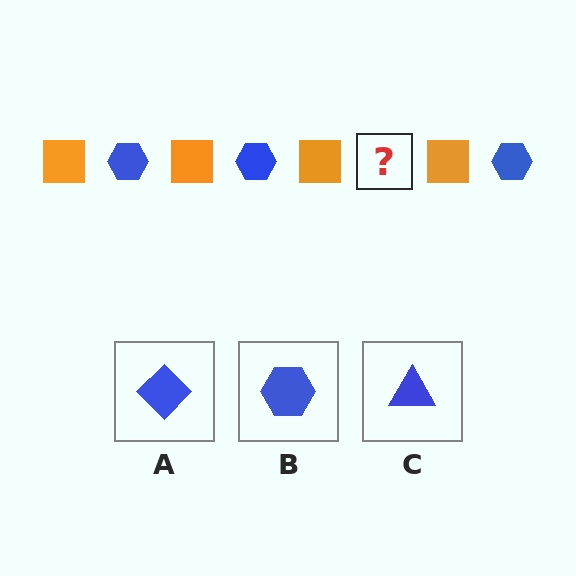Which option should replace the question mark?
Option B.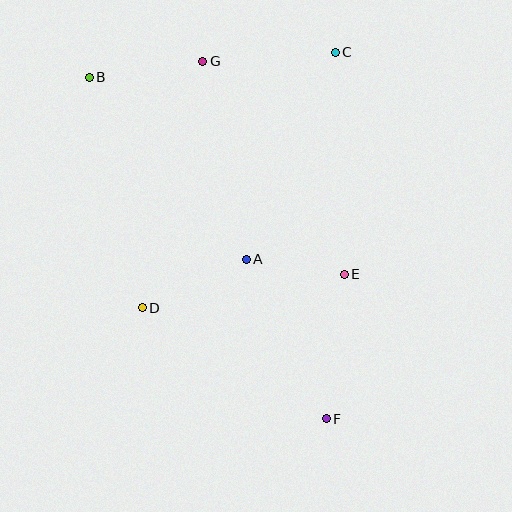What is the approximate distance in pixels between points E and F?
The distance between E and F is approximately 145 pixels.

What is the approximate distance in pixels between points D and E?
The distance between D and E is approximately 205 pixels.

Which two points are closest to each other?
Points A and E are closest to each other.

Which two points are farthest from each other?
Points B and F are farthest from each other.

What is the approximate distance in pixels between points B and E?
The distance between B and E is approximately 322 pixels.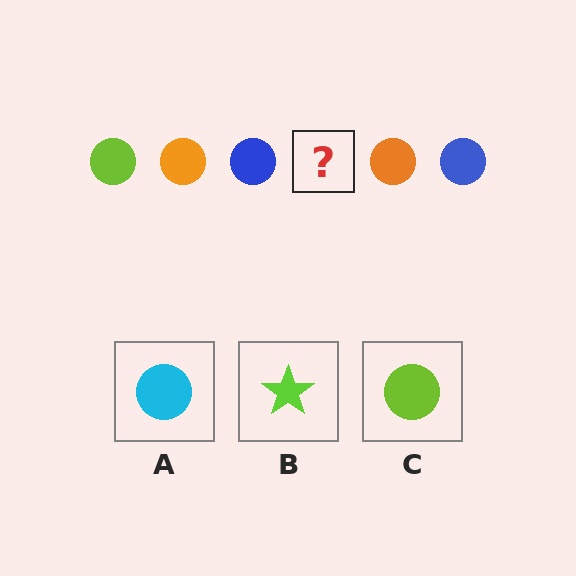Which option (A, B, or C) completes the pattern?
C.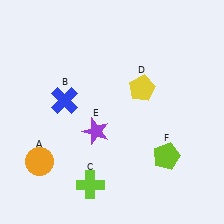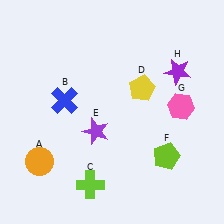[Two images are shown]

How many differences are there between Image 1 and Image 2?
There are 2 differences between the two images.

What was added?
A pink hexagon (G), a purple star (H) were added in Image 2.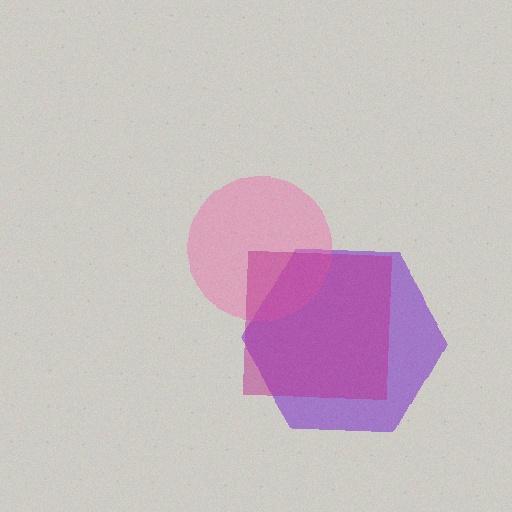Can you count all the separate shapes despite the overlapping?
Yes, there are 3 separate shapes.